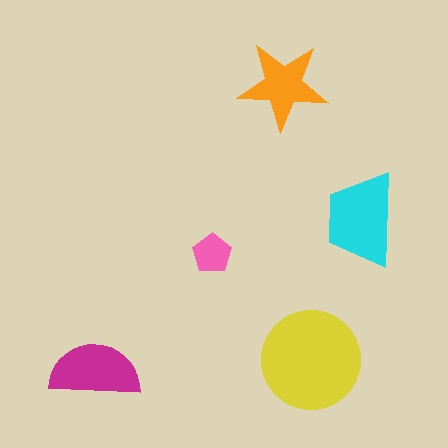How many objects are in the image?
There are 5 objects in the image.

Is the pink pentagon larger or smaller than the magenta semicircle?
Smaller.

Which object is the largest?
The yellow circle.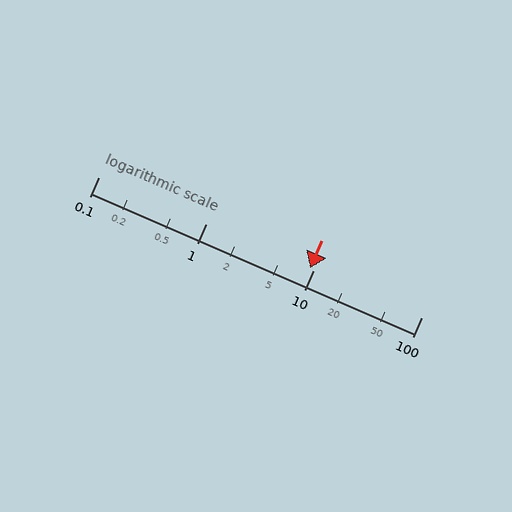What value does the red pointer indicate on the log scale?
The pointer indicates approximately 9.2.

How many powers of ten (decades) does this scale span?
The scale spans 3 decades, from 0.1 to 100.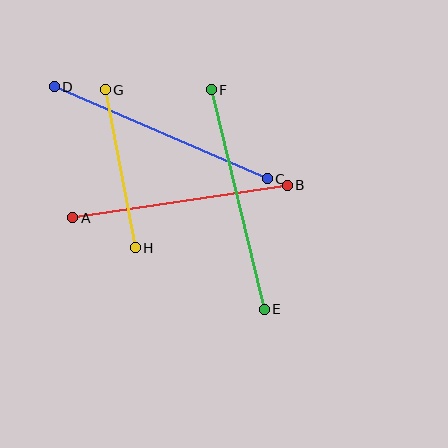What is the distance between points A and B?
The distance is approximately 217 pixels.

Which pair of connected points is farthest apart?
Points C and D are farthest apart.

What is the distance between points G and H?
The distance is approximately 161 pixels.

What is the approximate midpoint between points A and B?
The midpoint is at approximately (180, 201) pixels.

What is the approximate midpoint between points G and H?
The midpoint is at approximately (120, 169) pixels.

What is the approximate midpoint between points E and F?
The midpoint is at approximately (238, 199) pixels.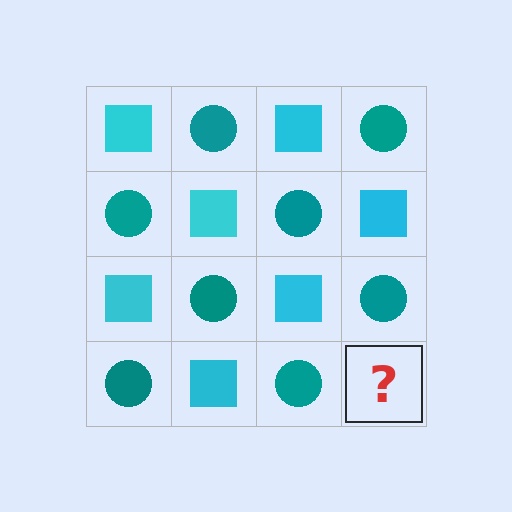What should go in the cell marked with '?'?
The missing cell should contain a cyan square.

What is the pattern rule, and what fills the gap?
The rule is that it alternates cyan square and teal circle in a checkerboard pattern. The gap should be filled with a cyan square.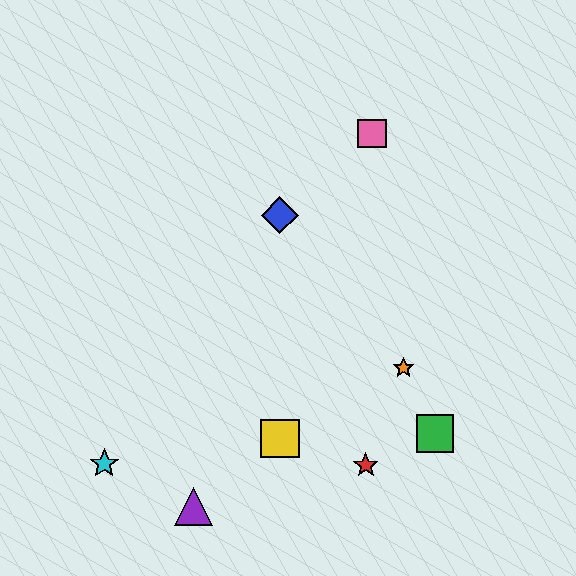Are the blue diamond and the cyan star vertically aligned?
No, the blue diamond is at x≈280 and the cyan star is at x≈104.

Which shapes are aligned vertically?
The blue diamond, the yellow square are aligned vertically.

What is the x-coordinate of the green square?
The green square is at x≈435.